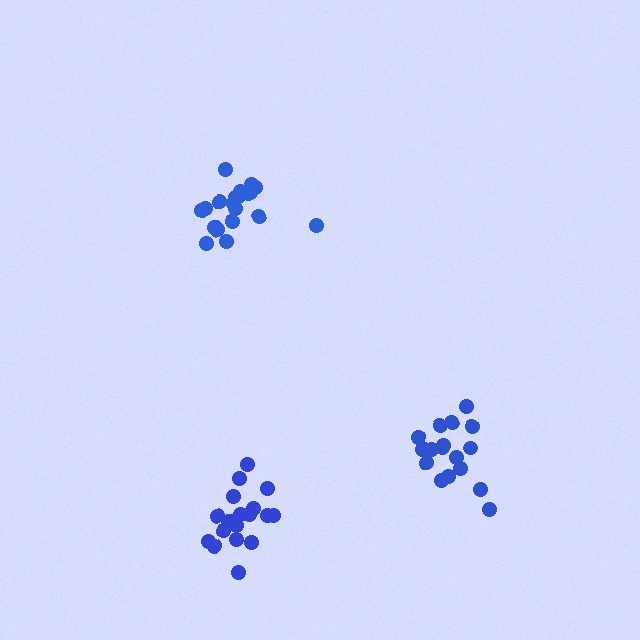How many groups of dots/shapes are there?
There are 3 groups.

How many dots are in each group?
Group 1: 20 dots, Group 2: 17 dots, Group 3: 20 dots (57 total).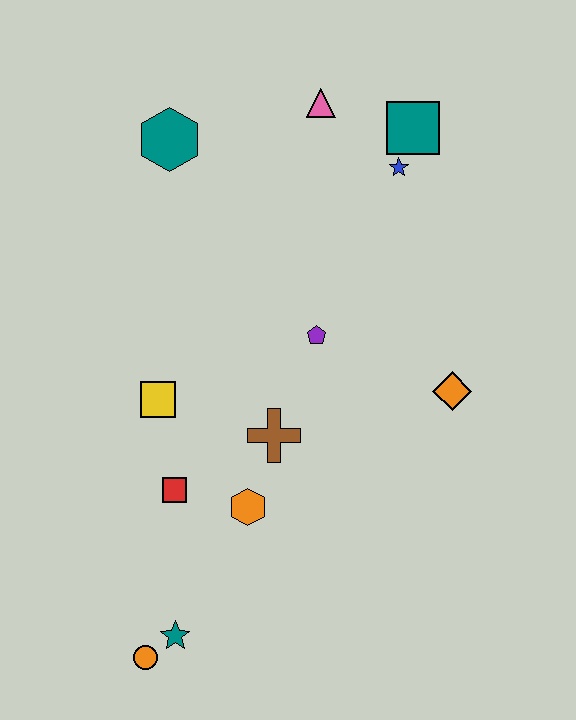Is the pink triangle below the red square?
No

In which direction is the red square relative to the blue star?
The red square is below the blue star.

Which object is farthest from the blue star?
The orange circle is farthest from the blue star.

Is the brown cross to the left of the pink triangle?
Yes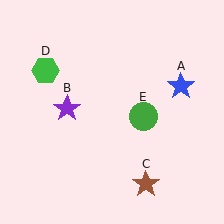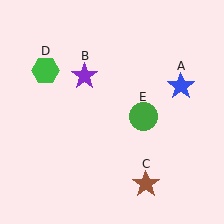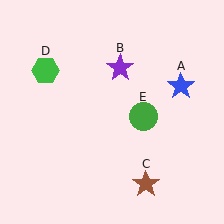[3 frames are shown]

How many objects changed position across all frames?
1 object changed position: purple star (object B).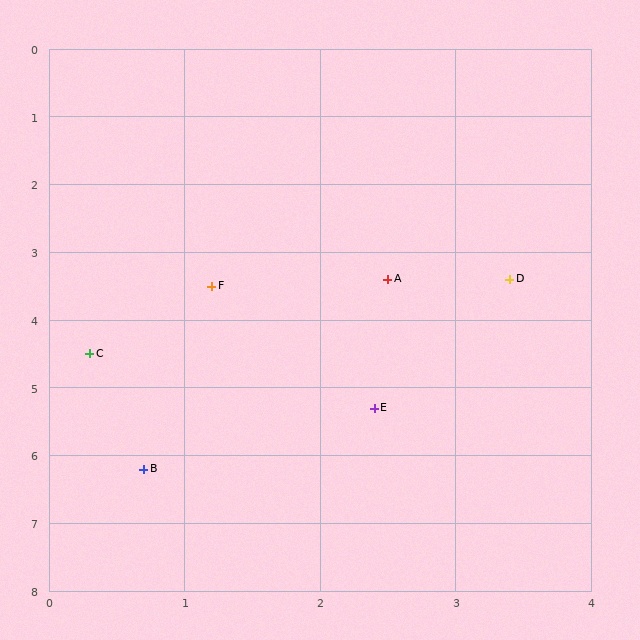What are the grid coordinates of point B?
Point B is at approximately (0.7, 6.2).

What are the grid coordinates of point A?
Point A is at approximately (2.5, 3.4).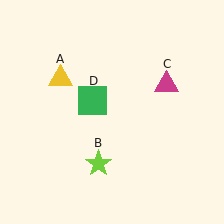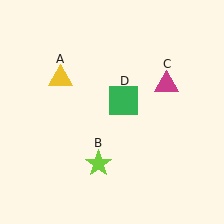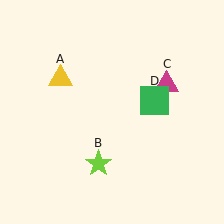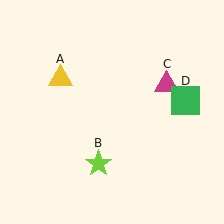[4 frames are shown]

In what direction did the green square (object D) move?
The green square (object D) moved right.